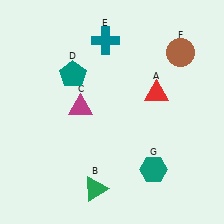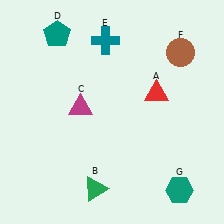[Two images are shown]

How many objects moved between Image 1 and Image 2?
2 objects moved between the two images.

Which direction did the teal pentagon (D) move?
The teal pentagon (D) moved up.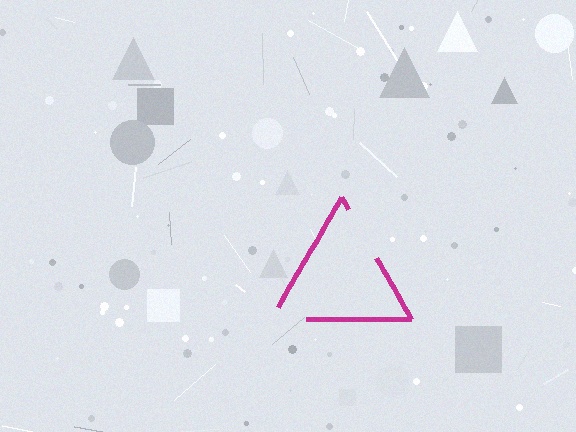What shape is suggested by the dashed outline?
The dashed outline suggests a triangle.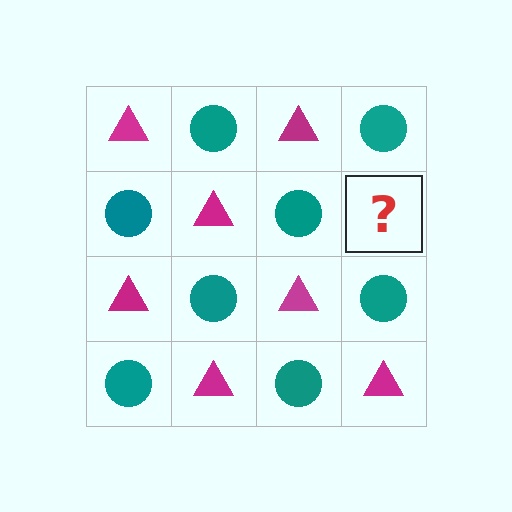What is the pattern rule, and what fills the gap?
The rule is that it alternates magenta triangle and teal circle in a checkerboard pattern. The gap should be filled with a magenta triangle.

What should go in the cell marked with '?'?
The missing cell should contain a magenta triangle.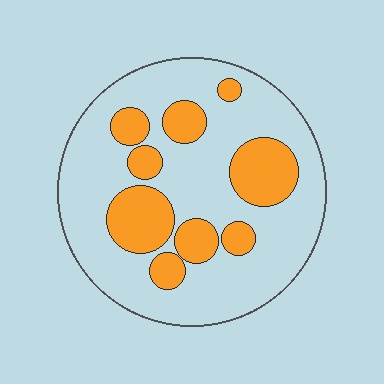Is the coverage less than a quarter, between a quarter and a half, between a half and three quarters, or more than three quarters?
Between a quarter and a half.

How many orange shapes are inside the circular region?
9.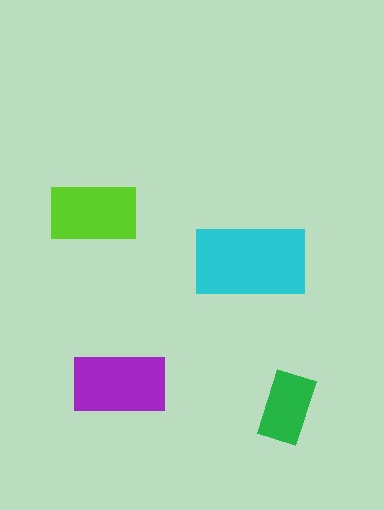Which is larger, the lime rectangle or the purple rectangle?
The purple one.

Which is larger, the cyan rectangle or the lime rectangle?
The cyan one.